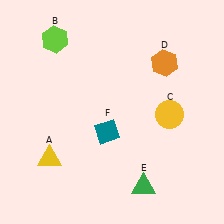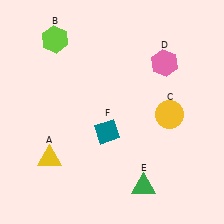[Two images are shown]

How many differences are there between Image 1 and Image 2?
There is 1 difference between the two images.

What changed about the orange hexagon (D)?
In Image 1, D is orange. In Image 2, it changed to pink.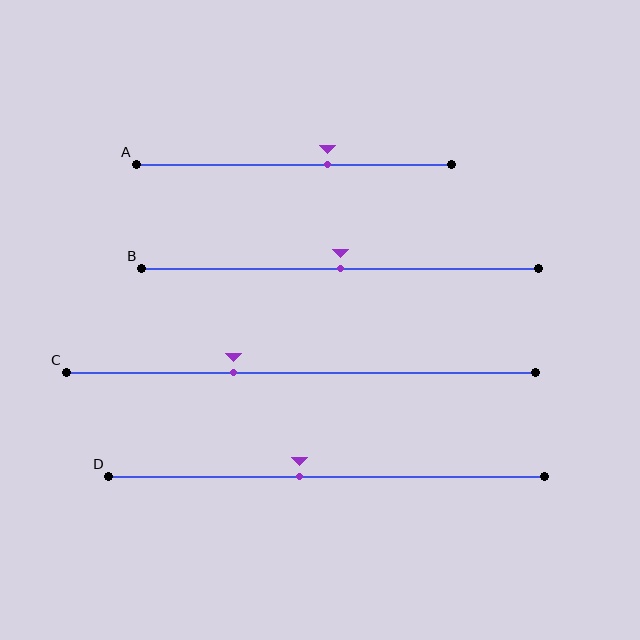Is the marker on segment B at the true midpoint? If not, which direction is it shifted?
Yes, the marker on segment B is at the true midpoint.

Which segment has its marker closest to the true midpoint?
Segment B has its marker closest to the true midpoint.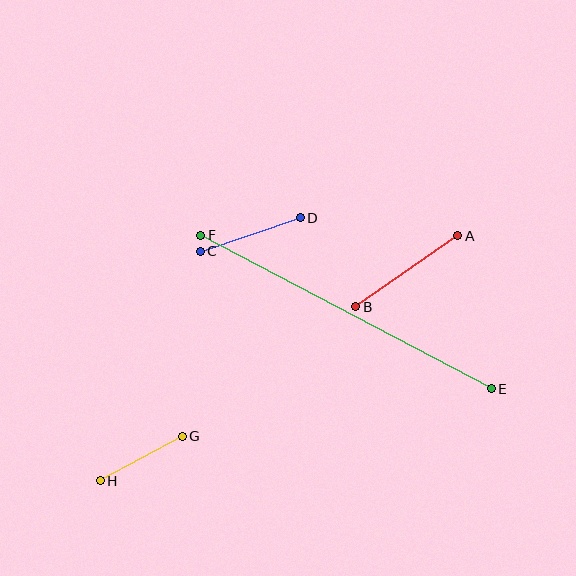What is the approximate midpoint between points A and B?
The midpoint is at approximately (407, 271) pixels.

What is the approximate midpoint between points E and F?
The midpoint is at approximately (346, 312) pixels.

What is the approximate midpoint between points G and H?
The midpoint is at approximately (141, 458) pixels.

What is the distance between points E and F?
The distance is approximately 328 pixels.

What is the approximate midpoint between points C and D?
The midpoint is at approximately (250, 235) pixels.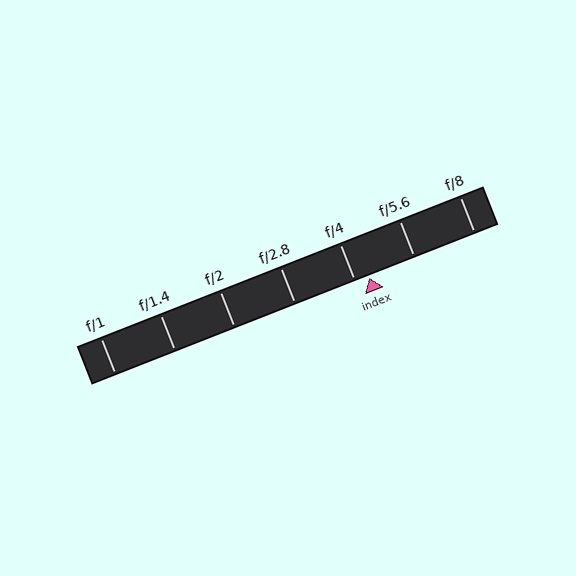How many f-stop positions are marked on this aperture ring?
There are 7 f-stop positions marked.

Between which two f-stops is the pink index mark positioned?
The index mark is between f/4 and f/5.6.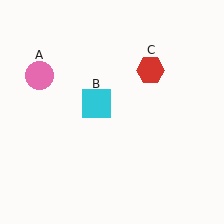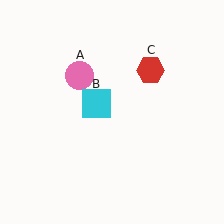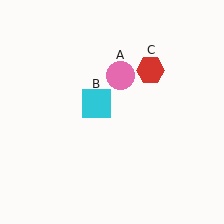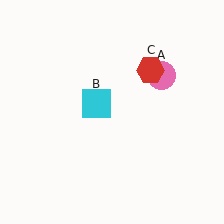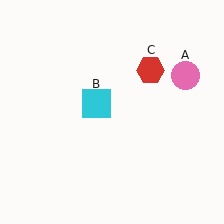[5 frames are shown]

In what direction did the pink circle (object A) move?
The pink circle (object A) moved right.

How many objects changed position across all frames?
1 object changed position: pink circle (object A).